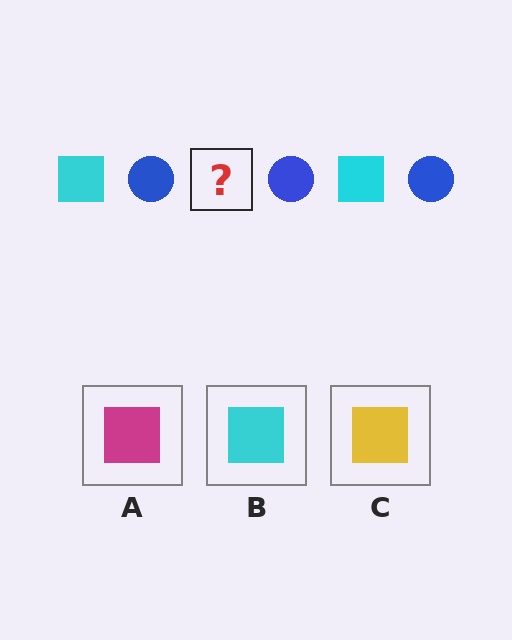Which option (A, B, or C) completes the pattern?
B.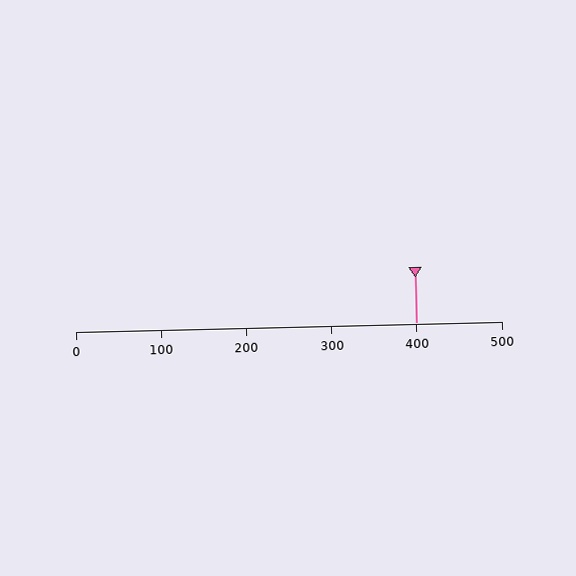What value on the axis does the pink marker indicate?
The marker indicates approximately 400.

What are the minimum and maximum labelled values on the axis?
The axis runs from 0 to 500.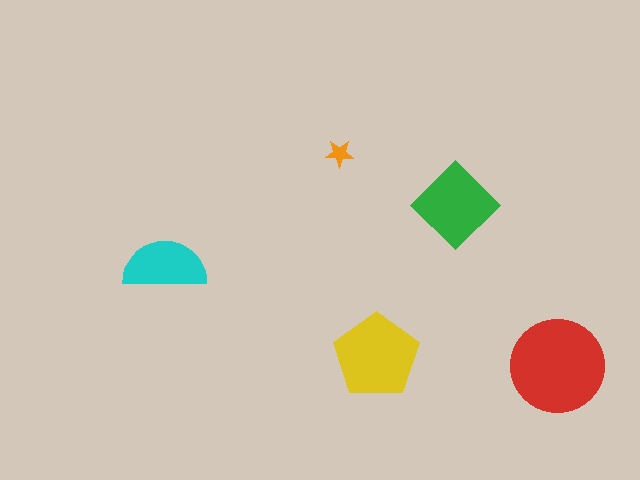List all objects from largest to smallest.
The red circle, the yellow pentagon, the green diamond, the cyan semicircle, the orange star.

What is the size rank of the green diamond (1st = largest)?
3rd.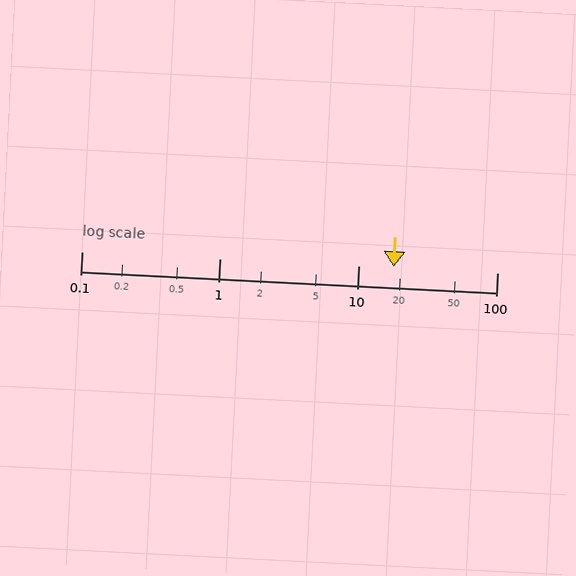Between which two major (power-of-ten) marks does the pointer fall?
The pointer is between 10 and 100.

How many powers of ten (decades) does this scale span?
The scale spans 3 decades, from 0.1 to 100.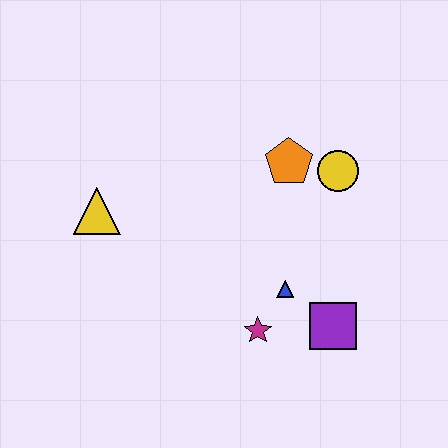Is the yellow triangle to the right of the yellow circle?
No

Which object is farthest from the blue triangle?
The yellow triangle is farthest from the blue triangle.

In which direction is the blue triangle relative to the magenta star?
The blue triangle is above the magenta star.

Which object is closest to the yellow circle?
The orange pentagon is closest to the yellow circle.